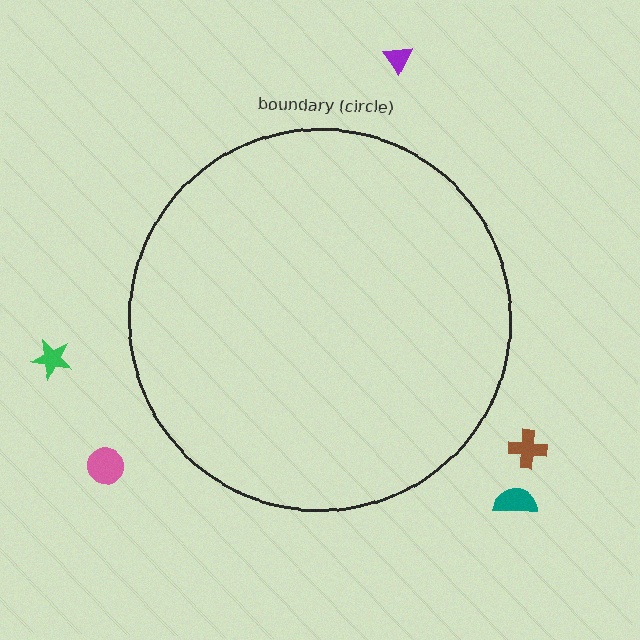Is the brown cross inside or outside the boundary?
Outside.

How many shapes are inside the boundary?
0 inside, 5 outside.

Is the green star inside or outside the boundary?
Outside.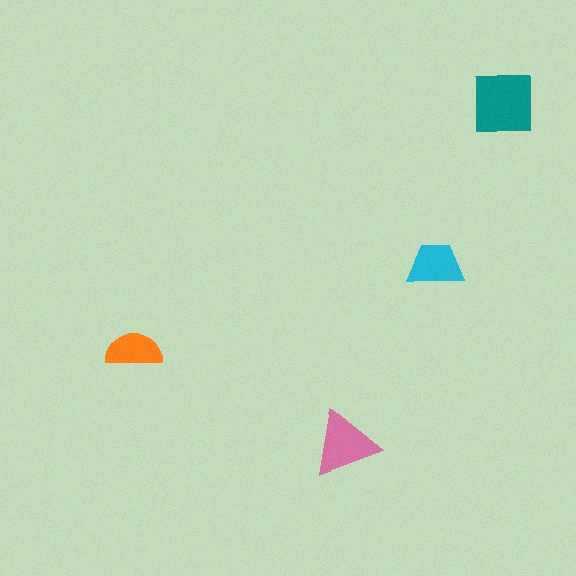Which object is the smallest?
The orange semicircle.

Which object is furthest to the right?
The teal square is rightmost.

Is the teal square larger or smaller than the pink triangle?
Larger.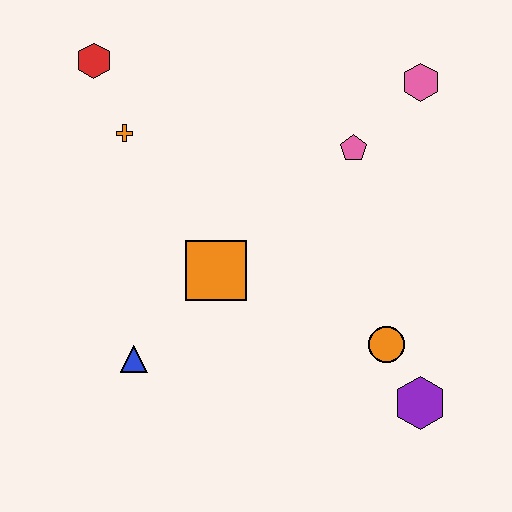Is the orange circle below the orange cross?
Yes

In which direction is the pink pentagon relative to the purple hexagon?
The pink pentagon is above the purple hexagon.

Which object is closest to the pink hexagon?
The pink pentagon is closest to the pink hexagon.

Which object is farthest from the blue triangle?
The pink hexagon is farthest from the blue triangle.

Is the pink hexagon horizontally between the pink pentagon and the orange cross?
No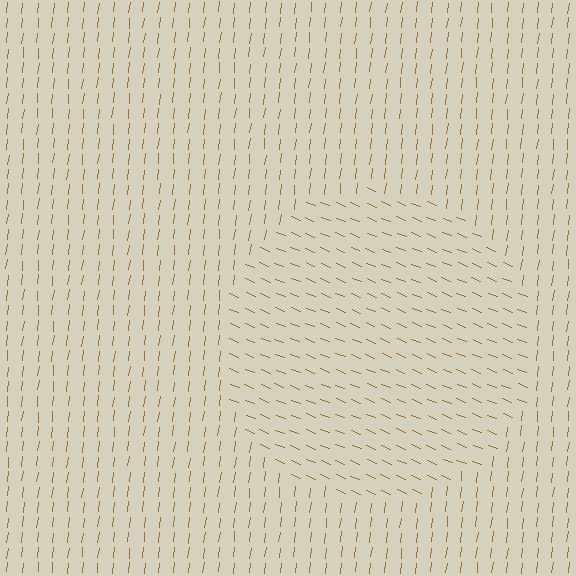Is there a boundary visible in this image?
Yes, there is a texture boundary formed by a change in line orientation.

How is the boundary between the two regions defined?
The boundary is defined purely by a change in line orientation (approximately 75 degrees difference). All lines are the same color and thickness.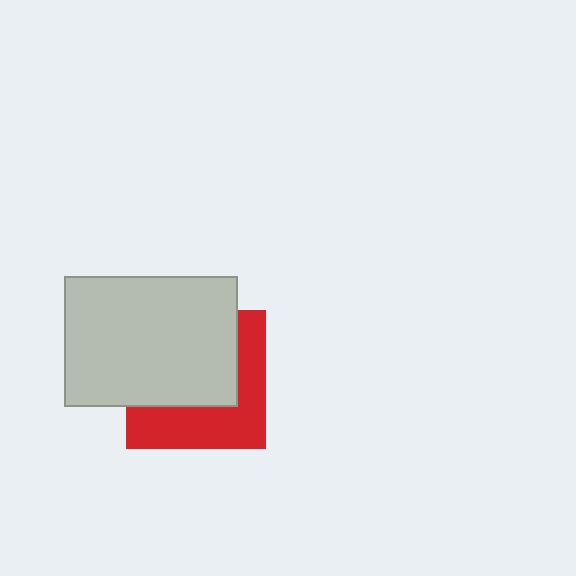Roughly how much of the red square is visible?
A small part of it is visible (roughly 44%).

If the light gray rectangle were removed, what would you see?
You would see the complete red square.